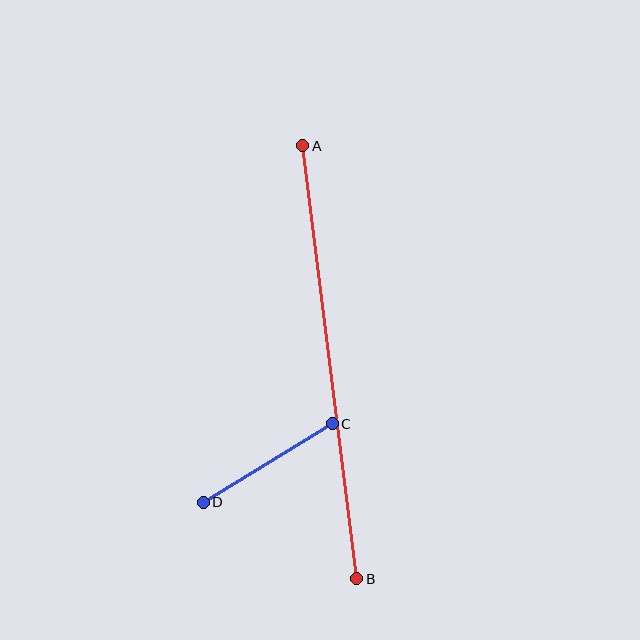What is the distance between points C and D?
The distance is approximately 151 pixels.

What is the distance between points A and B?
The distance is approximately 436 pixels.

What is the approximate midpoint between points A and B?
The midpoint is at approximately (330, 362) pixels.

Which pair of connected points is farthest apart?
Points A and B are farthest apart.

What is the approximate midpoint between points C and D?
The midpoint is at approximately (268, 463) pixels.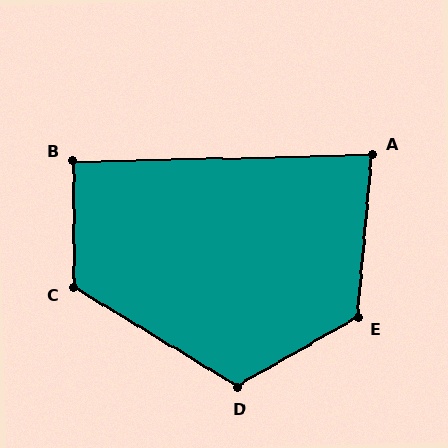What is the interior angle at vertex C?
Approximately 121 degrees (obtuse).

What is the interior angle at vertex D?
Approximately 119 degrees (obtuse).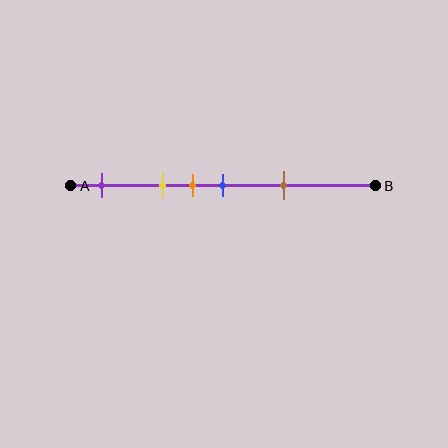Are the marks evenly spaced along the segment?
No, the marks are not evenly spaced.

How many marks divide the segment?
There are 5 marks dividing the segment.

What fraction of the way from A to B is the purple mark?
The purple mark is approximately 10% (0.1) of the way from A to B.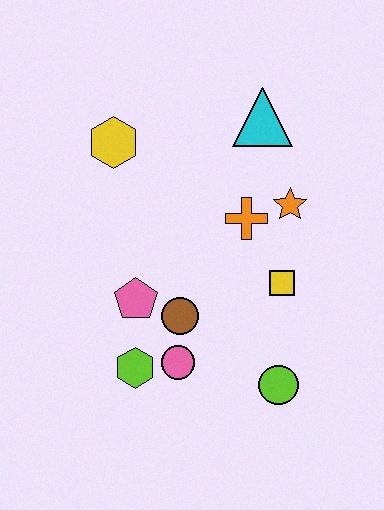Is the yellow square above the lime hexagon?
Yes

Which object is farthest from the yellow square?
The yellow hexagon is farthest from the yellow square.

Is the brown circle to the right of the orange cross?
No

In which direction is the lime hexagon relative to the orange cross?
The lime hexagon is below the orange cross.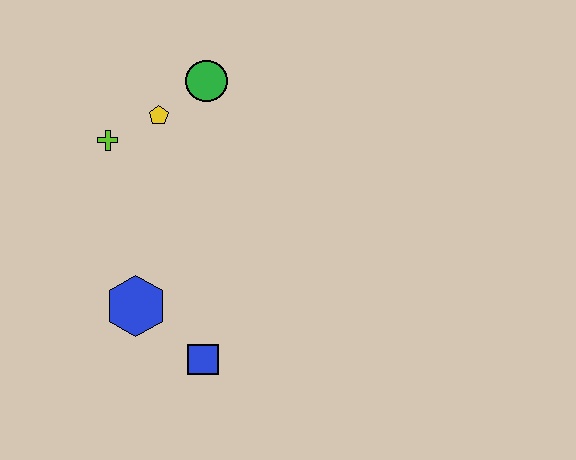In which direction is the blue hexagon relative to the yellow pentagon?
The blue hexagon is below the yellow pentagon.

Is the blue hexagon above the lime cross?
No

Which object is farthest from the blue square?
The green circle is farthest from the blue square.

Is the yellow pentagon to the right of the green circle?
No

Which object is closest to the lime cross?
The yellow pentagon is closest to the lime cross.